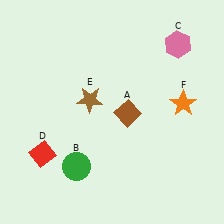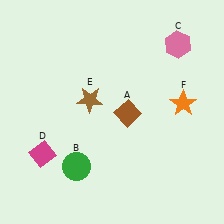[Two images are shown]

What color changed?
The diamond (D) changed from red in Image 1 to magenta in Image 2.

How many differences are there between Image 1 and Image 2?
There is 1 difference between the two images.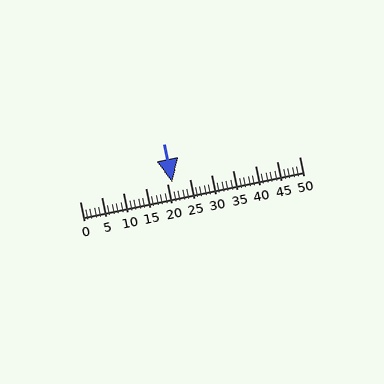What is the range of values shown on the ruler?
The ruler shows values from 0 to 50.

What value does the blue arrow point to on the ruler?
The blue arrow points to approximately 21.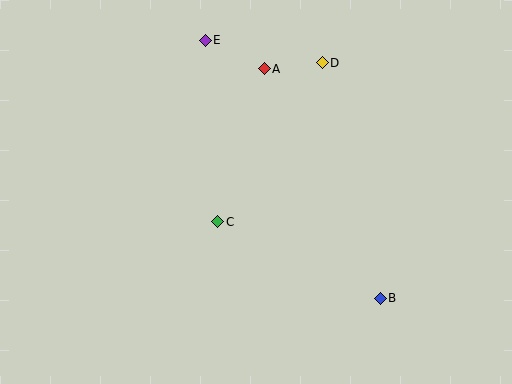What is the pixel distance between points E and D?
The distance between E and D is 119 pixels.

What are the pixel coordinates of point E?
Point E is at (205, 40).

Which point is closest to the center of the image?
Point C at (218, 222) is closest to the center.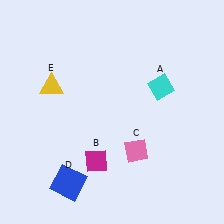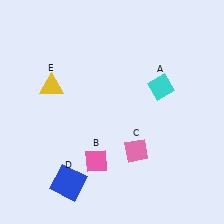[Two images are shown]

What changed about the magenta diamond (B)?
In Image 1, B is magenta. In Image 2, it changed to pink.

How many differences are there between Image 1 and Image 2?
There is 1 difference between the two images.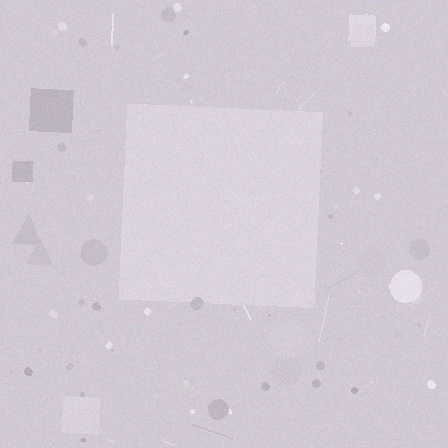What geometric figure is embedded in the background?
A square is embedded in the background.